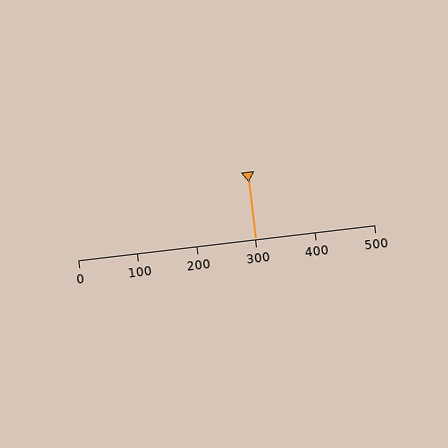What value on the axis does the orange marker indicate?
The marker indicates approximately 300.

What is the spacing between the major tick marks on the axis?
The major ticks are spaced 100 apart.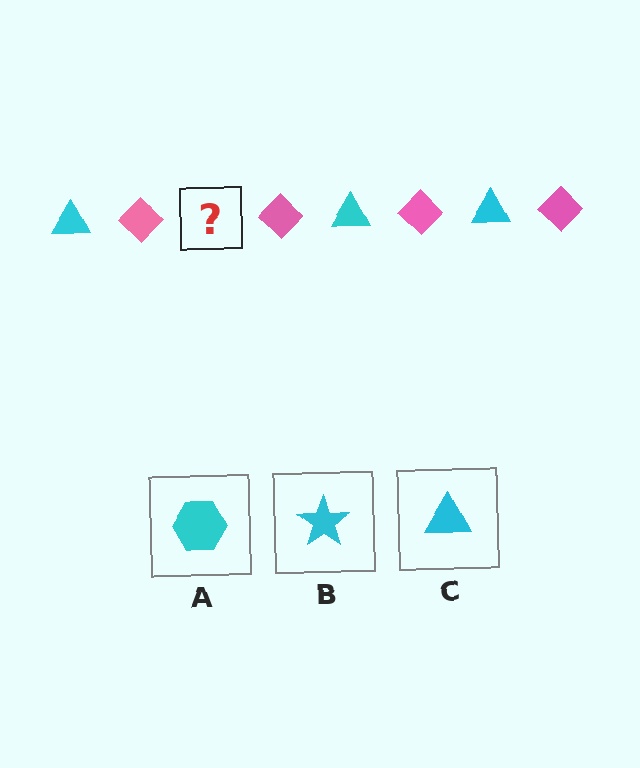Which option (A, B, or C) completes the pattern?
C.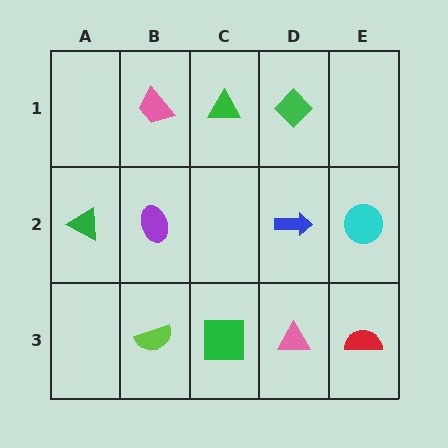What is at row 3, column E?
A red semicircle.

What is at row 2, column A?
A green triangle.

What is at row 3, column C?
A green square.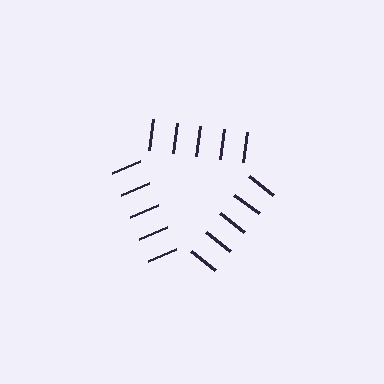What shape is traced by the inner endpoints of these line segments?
An illusory triangle — the line segments terminate on its edges but no continuous stroke is drawn.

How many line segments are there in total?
15 — 5 along each of the 3 edges.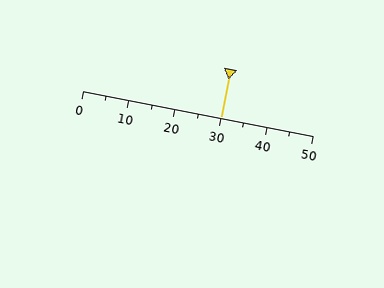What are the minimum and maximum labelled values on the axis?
The axis runs from 0 to 50.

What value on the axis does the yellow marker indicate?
The marker indicates approximately 30.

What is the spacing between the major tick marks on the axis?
The major ticks are spaced 10 apart.